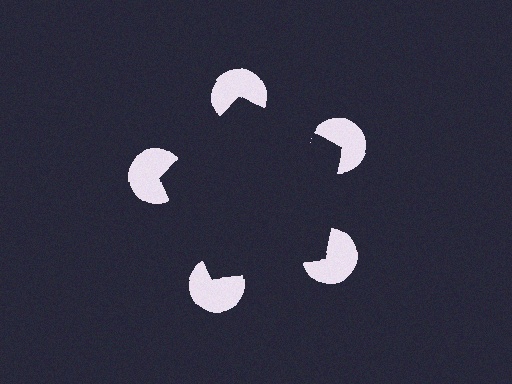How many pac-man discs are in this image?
There are 5 — one at each vertex of the illusory pentagon.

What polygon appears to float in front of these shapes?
An illusory pentagon — its edges are inferred from the aligned wedge cuts in the pac-man discs, not physically drawn.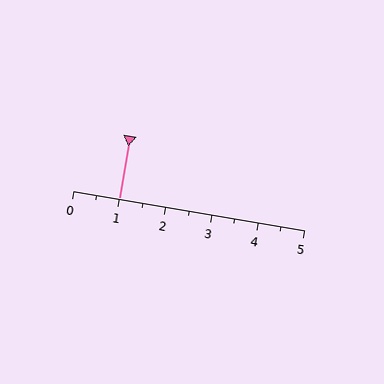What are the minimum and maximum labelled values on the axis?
The axis runs from 0 to 5.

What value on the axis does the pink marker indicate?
The marker indicates approximately 1.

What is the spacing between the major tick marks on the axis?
The major ticks are spaced 1 apart.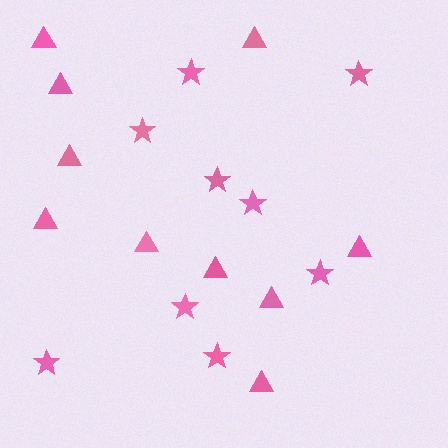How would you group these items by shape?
There are 2 groups: one group of triangles (10) and one group of stars (9).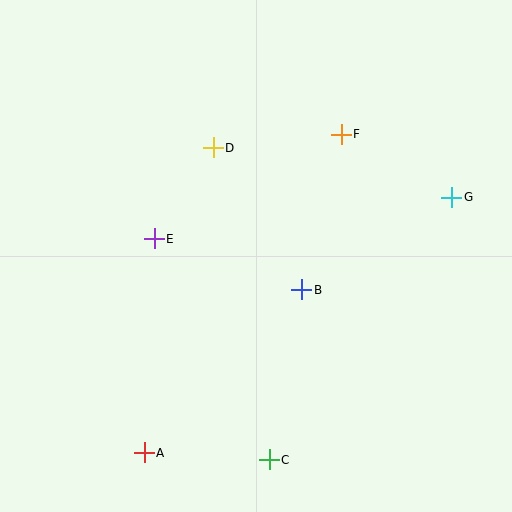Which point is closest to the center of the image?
Point B at (302, 290) is closest to the center.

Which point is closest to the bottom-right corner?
Point C is closest to the bottom-right corner.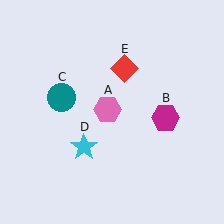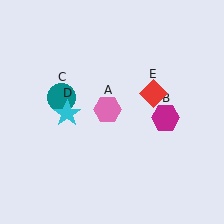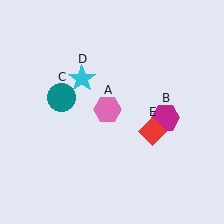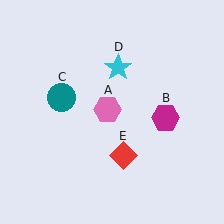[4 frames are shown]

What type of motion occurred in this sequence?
The cyan star (object D), red diamond (object E) rotated clockwise around the center of the scene.